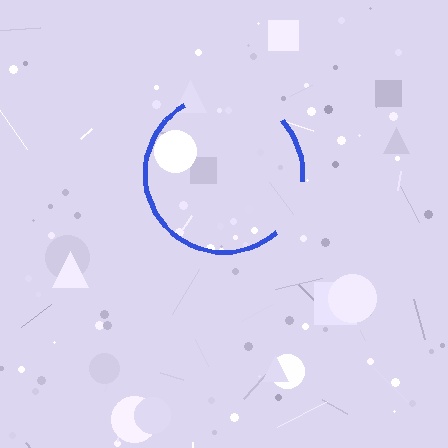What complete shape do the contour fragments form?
The contour fragments form a circle.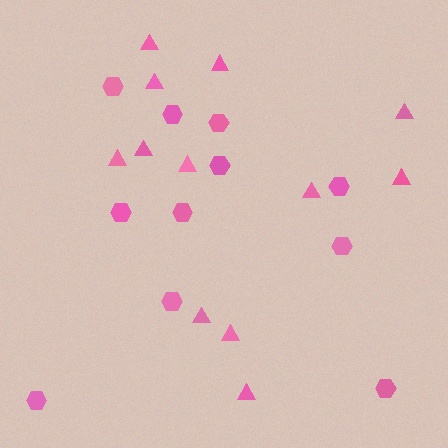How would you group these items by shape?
There are 2 groups: one group of triangles (12) and one group of hexagons (11).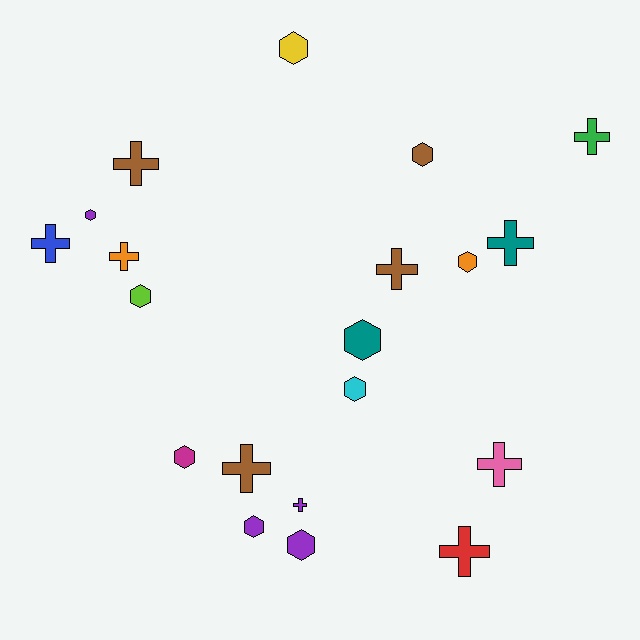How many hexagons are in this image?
There are 10 hexagons.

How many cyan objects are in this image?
There is 1 cyan object.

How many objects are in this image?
There are 20 objects.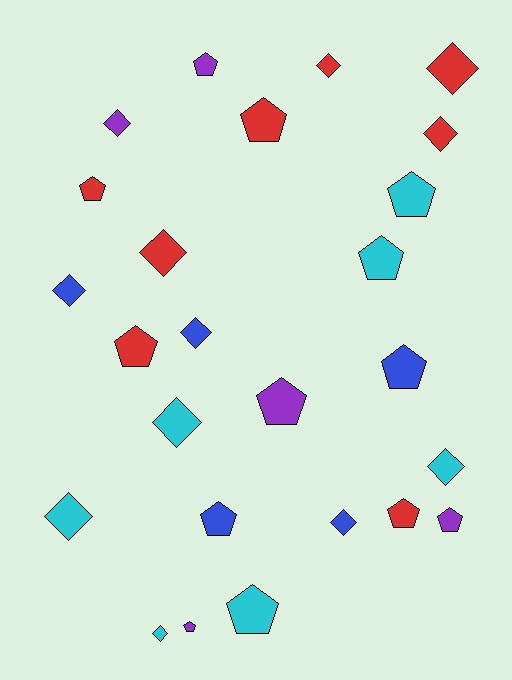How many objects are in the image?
There are 25 objects.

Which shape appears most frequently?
Pentagon, with 13 objects.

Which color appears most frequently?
Red, with 8 objects.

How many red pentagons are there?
There are 4 red pentagons.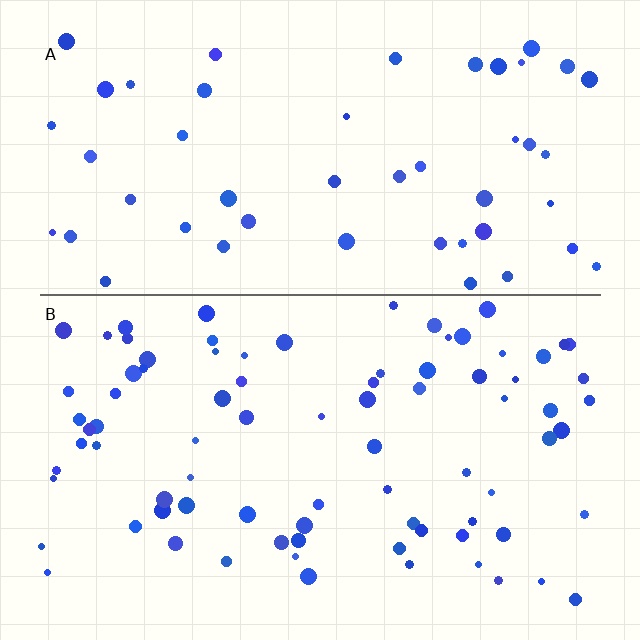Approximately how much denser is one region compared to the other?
Approximately 1.7× — region B over region A.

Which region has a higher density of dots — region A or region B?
B (the bottom).